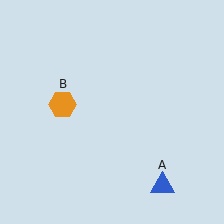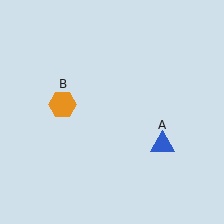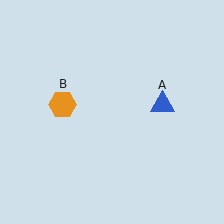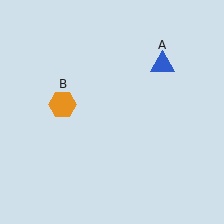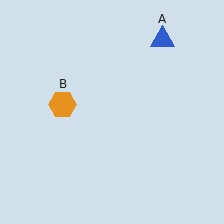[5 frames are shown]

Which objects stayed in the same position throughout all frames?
Orange hexagon (object B) remained stationary.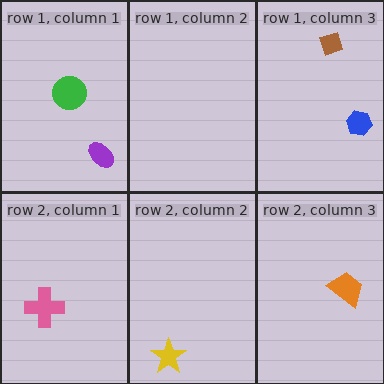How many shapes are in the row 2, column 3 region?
1.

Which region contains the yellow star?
The row 2, column 2 region.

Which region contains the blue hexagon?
The row 1, column 3 region.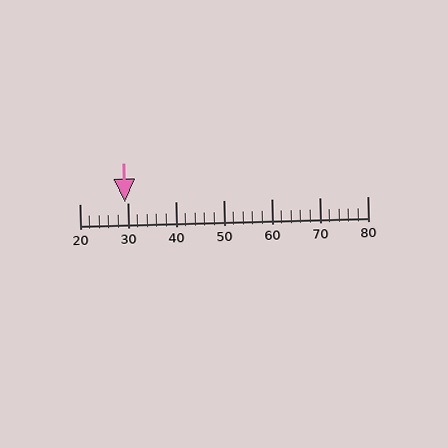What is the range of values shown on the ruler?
The ruler shows values from 20 to 80.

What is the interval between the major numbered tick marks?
The major tick marks are spaced 10 units apart.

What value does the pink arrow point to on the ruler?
The pink arrow points to approximately 29.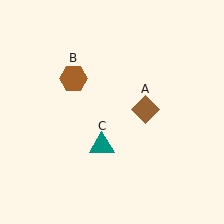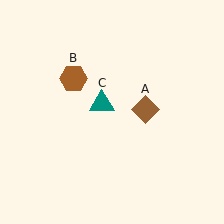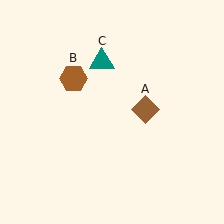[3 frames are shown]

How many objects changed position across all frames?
1 object changed position: teal triangle (object C).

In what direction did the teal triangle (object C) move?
The teal triangle (object C) moved up.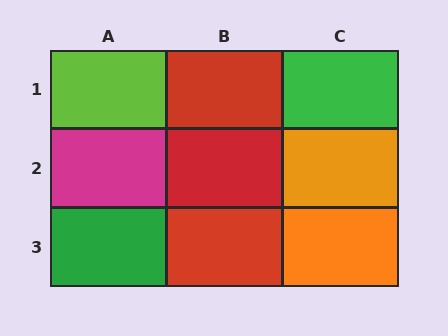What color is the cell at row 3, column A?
Green.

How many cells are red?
3 cells are red.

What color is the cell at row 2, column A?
Magenta.